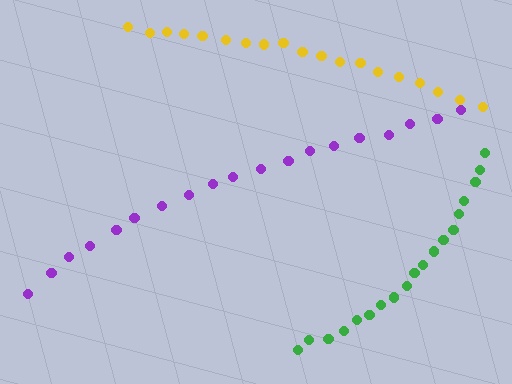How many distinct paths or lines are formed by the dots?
There are 3 distinct paths.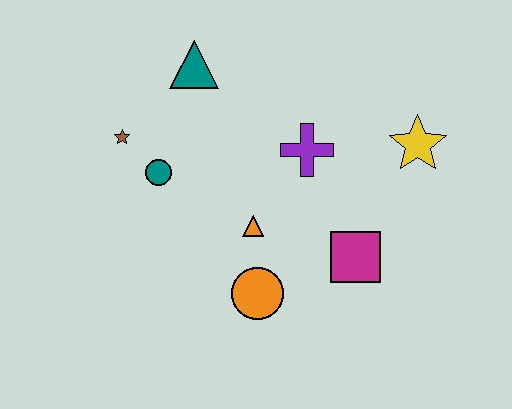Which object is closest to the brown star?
The teal circle is closest to the brown star.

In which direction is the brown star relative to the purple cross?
The brown star is to the left of the purple cross.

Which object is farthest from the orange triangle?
The yellow star is farthest from the orange triangle.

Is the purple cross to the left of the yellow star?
Yes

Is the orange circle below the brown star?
Yes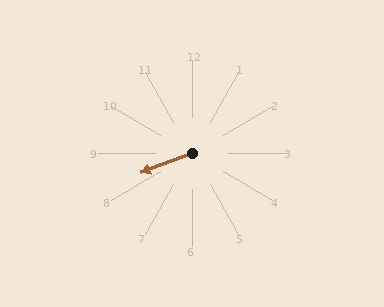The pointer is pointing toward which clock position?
Roughly 8 o'clock.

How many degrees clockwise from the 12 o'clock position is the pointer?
Approximately 250 degrees.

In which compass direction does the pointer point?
West.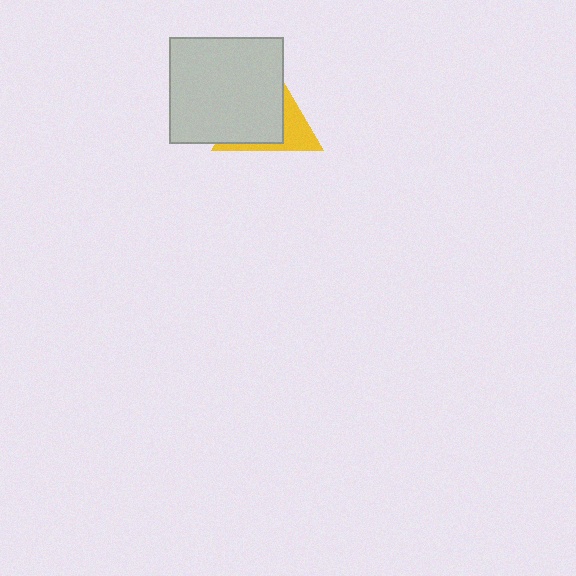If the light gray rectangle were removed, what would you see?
You would see the complete yellow triangle.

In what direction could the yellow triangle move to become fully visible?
The yellow triangle could move right. That would shift it out from behind the light gray rectangle entirely.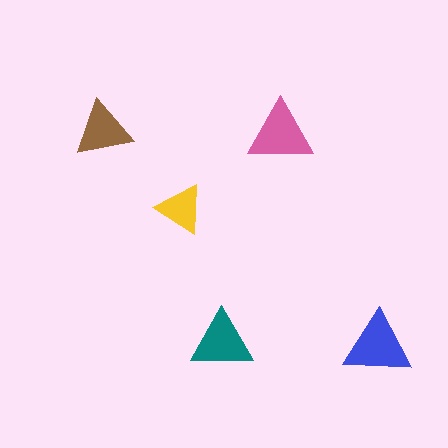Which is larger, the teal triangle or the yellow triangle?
The teal one.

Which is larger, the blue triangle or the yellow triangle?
The blue one.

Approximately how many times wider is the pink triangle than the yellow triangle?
About 1.5 times wider.